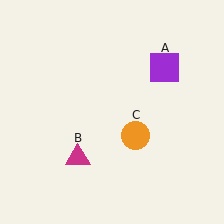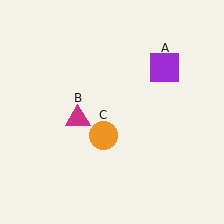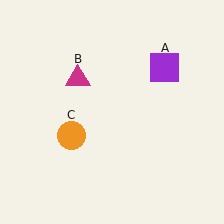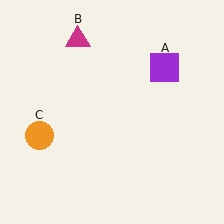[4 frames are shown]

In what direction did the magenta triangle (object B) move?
The magenta triangle (object B) moved up.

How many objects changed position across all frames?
2 objects changed position: magenta triangle (object B), orange circle (object C).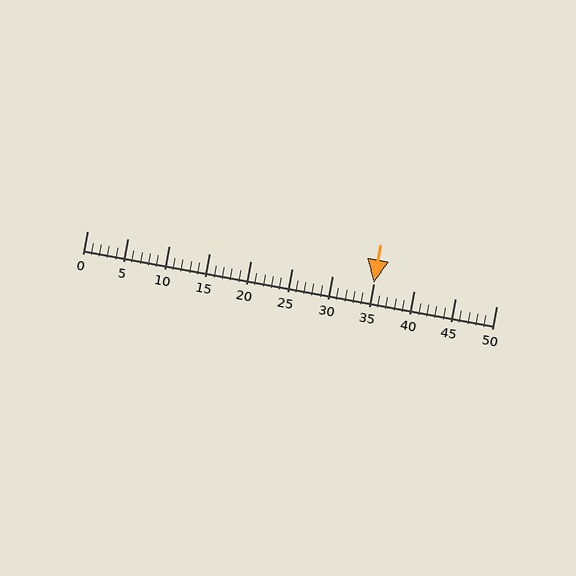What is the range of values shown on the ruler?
The ruler shows values from 0 to 50.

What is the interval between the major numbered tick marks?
The major tick marks are spaced 5 units apart.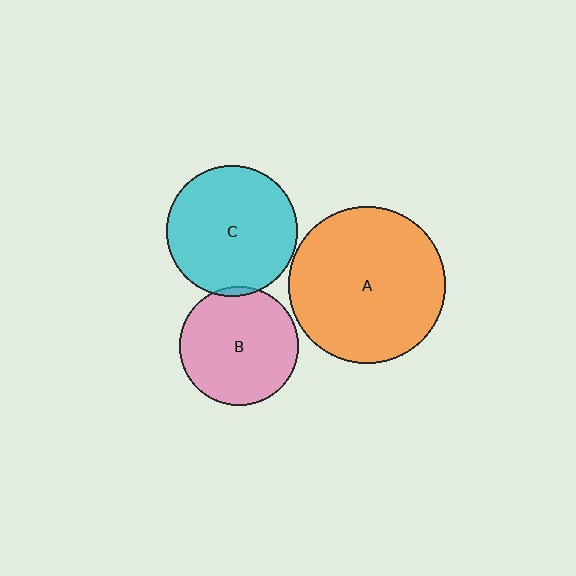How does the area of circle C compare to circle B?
Approximately 1.2 times.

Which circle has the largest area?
Circle A (orange).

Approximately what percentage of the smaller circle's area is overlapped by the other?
Approximately 5%.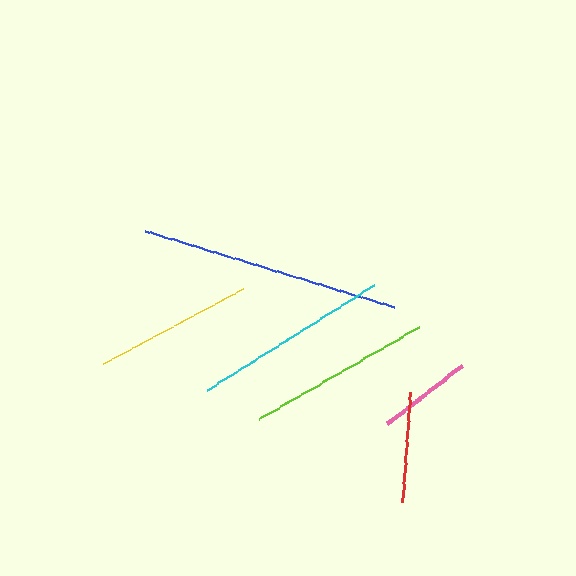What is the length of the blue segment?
The blue segment is approximately 260 pixels long.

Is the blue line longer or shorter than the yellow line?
The blue line is longer than the yellow line.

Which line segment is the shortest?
The pink line is the shortest at approximately 95 pixels.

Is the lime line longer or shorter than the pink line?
The lime line is longer than the pink line.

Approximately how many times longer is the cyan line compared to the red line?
The cyan line is approximately 1.8 times the length of the red line.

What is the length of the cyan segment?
The cyan segment is approximately 197 pixels long.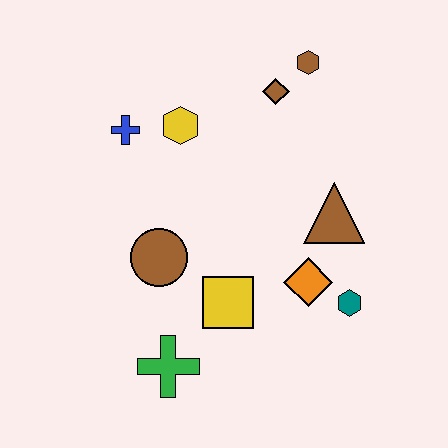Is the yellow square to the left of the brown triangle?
Yes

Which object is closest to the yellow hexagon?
The blue cross is closest to the yellow hexagon.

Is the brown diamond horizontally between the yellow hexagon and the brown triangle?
Yes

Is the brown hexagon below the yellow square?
No